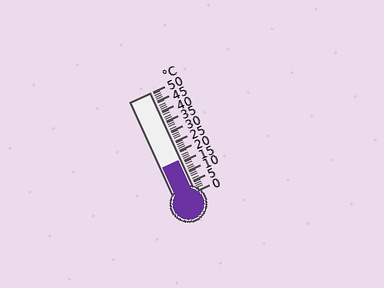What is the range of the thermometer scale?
The thermometer scale ranges from 0°C to 50°C.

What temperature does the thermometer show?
The thermometer shows approximately 16°C.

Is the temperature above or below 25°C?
The temperature is below 25°C.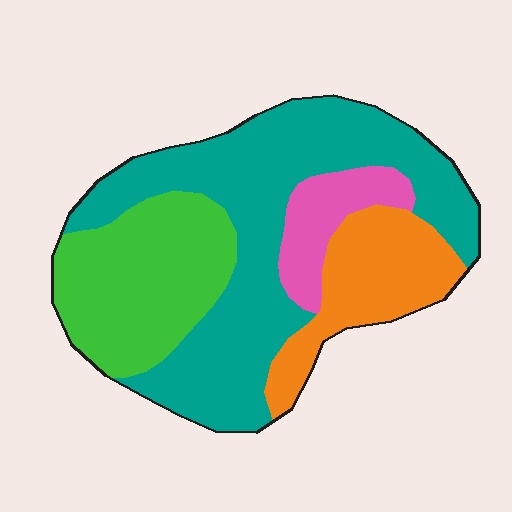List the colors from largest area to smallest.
From largest to smallest: teal, green, orange, pink.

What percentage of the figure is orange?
Orange covers roughly 15% of the figure.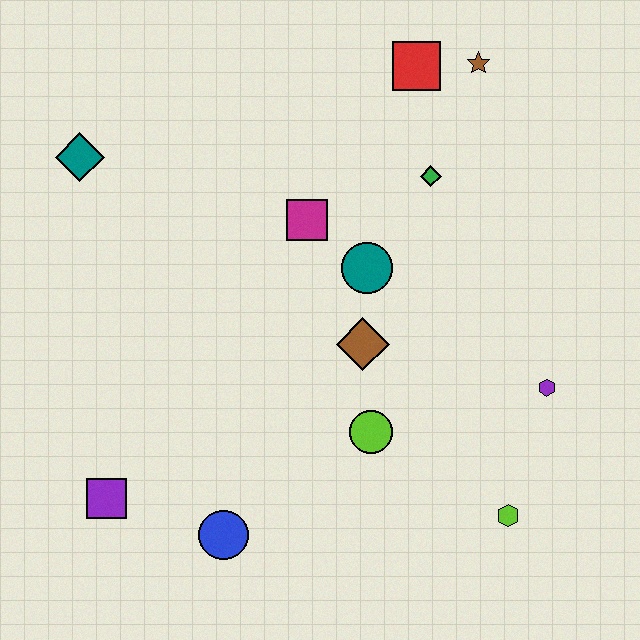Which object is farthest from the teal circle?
The purple square is farthest from the teal circle.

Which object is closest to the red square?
The brown star is closest to the red square.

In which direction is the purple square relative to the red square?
The purple square is below the red square.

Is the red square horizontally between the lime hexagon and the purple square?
Yes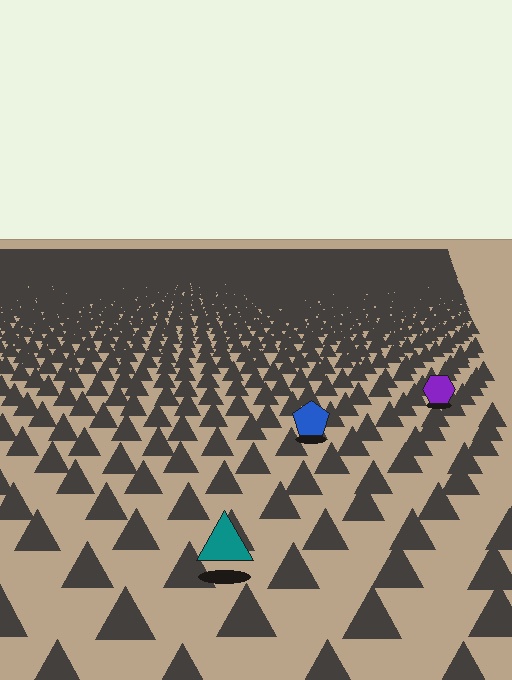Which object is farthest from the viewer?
The purple hexagon is farthest from the viewer. It appears smaller and the ground texture around it is denser.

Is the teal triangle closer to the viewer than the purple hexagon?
Yes. The teal triangle is closer — you can tell from the texture gradient: the ground texture is coarser near it.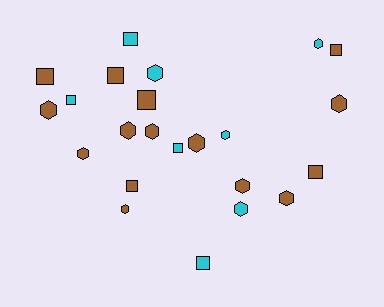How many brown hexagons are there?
There are 9 brown hexagons.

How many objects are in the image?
There are 23 objects.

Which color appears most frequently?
Brown, with 15 objects.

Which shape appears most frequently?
Hexagon, with 13 objects.